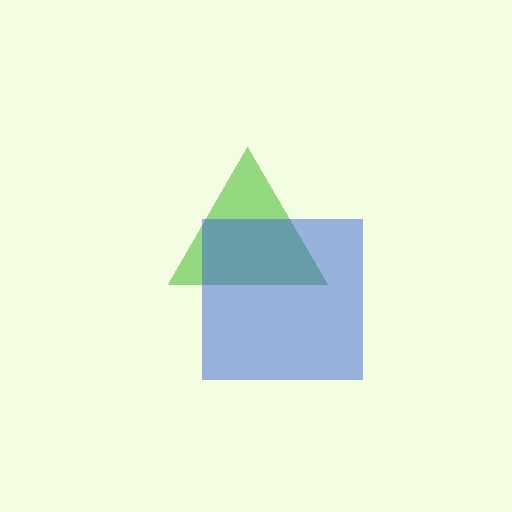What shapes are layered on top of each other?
The layered shapes are: a lime triangle, a blue square.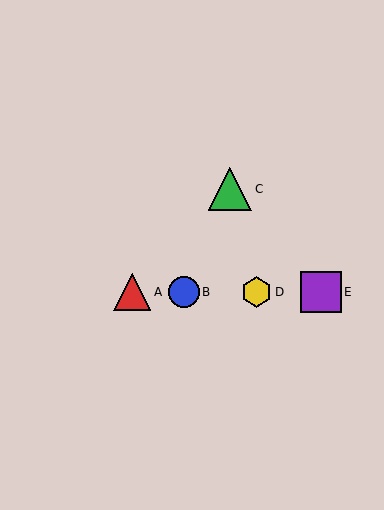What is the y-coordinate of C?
Object C is at y≈189.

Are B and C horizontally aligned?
No, B is at y≈292 and C is at y≈189.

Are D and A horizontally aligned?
Yes, both are at y≈292.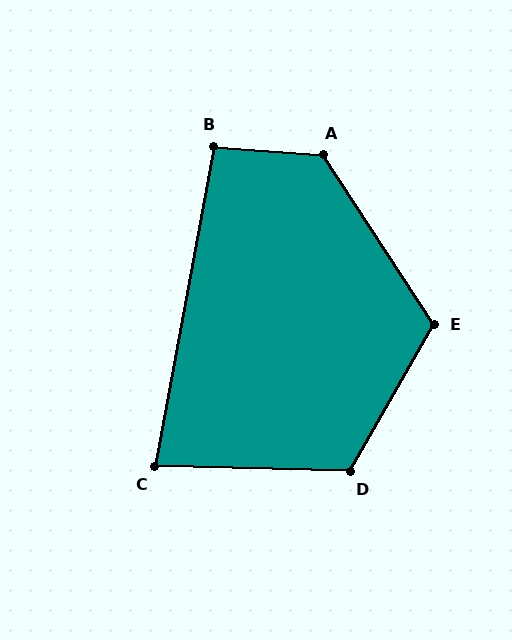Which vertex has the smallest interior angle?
C, at approximately 81 degrees.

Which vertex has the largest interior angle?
A, at approximately 128 degrees.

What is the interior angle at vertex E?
Approximately 117 degrees (obtuse).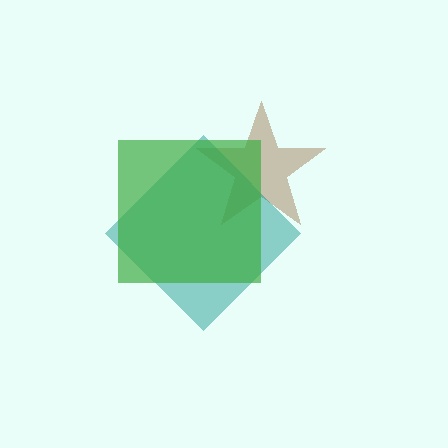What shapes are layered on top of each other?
The layered shapes are: a brown star, a teal diamond, a green square.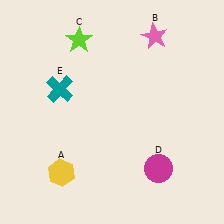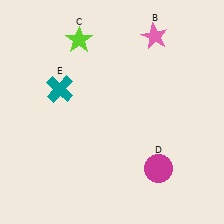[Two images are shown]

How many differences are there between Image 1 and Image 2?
There is 1 difference between the two images.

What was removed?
The yellow hexagon (A) was removed in Image 2.